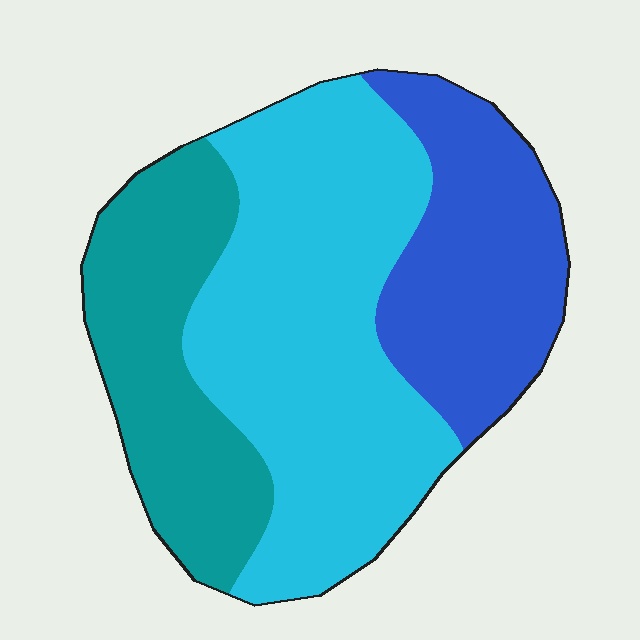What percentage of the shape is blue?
Blue covers roughly 25% of the shape.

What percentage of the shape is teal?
Teal covers 26% of the shape.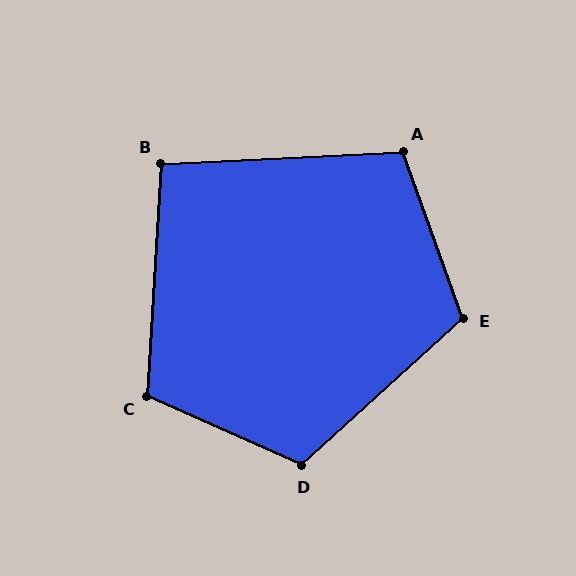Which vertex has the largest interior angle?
D, at approximately 114 degrees.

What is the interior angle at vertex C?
Approximately 111 degrees (obtuse).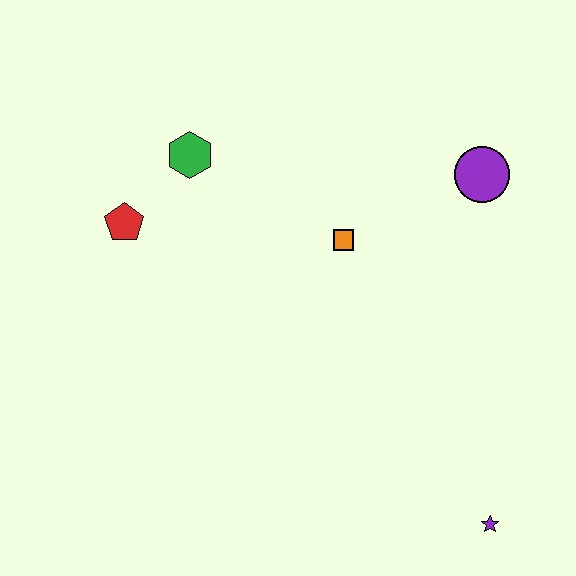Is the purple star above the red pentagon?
No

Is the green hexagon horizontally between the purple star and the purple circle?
No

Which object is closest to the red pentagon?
The green hexagon is closest to the red pentagon.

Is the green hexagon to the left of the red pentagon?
No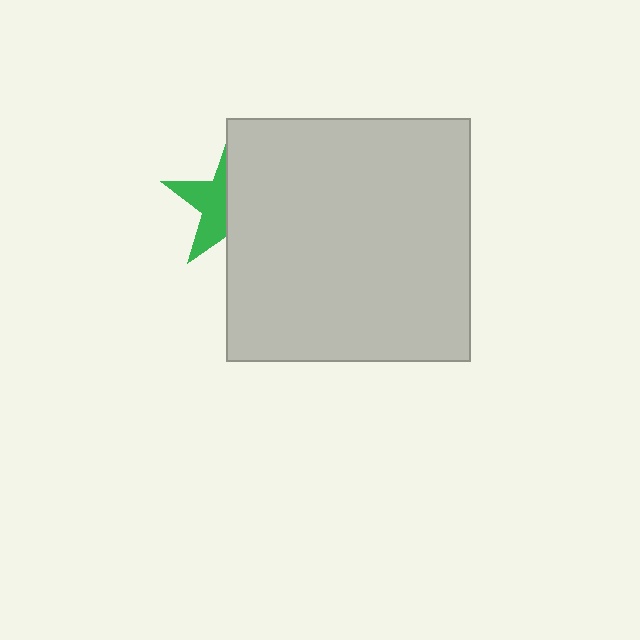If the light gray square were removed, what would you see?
You would see the complete green star.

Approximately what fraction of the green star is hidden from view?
Roughly 58% of the green star is hidden behind the light gray square.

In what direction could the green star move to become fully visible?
The green star could move left. That would shift it out from behind the light gray square entirely.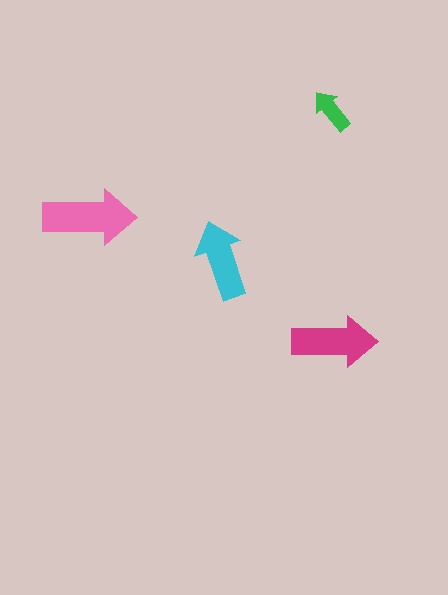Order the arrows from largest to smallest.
the pink one, the magenta one, the cyan one, the green one.